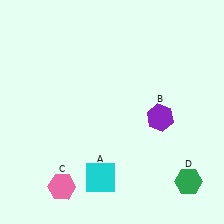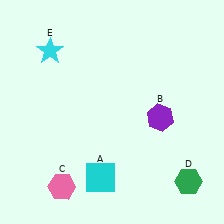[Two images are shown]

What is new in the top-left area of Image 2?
A cyan star (E) was added in the top-left area of Image 2.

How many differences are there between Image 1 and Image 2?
There is 1 difference between the two images.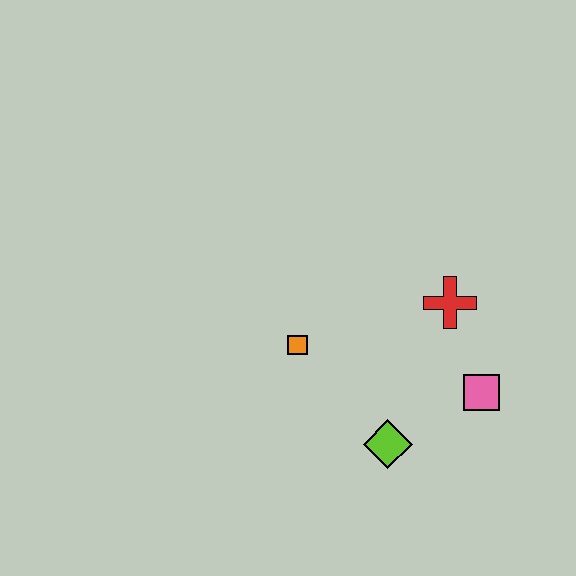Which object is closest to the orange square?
The lime diamond is closest to the orange square.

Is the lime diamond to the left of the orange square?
No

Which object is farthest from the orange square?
The pink square is farthest from the orange square.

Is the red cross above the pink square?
Yes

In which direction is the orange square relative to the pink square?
The orange square is to the left of the pink square.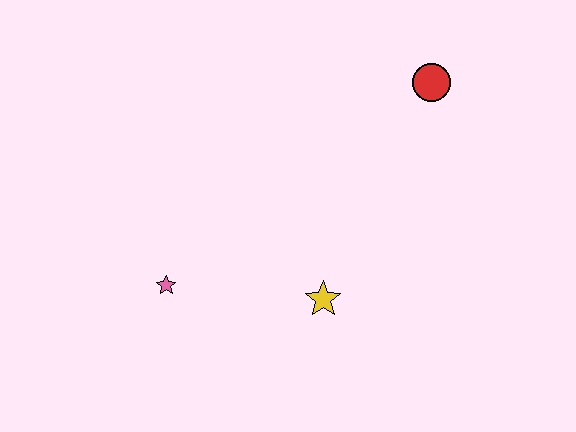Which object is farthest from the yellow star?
The red circle is farthest from the yellow star.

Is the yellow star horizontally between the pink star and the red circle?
Yes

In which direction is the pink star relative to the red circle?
The pink star is to the left of the red circle.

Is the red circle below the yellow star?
No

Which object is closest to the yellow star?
The pink star is closest to the yellow star.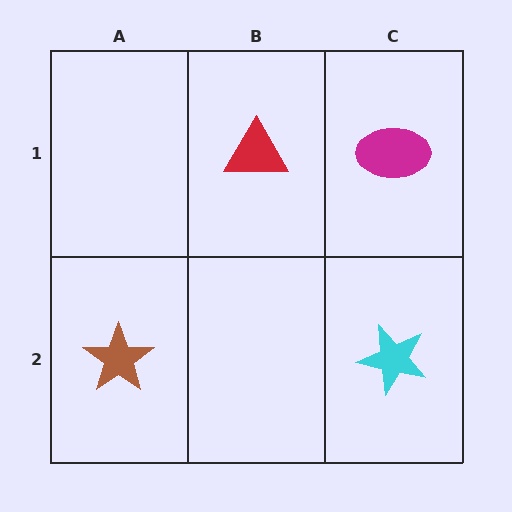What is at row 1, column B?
A red triangle.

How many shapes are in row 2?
2 shapes.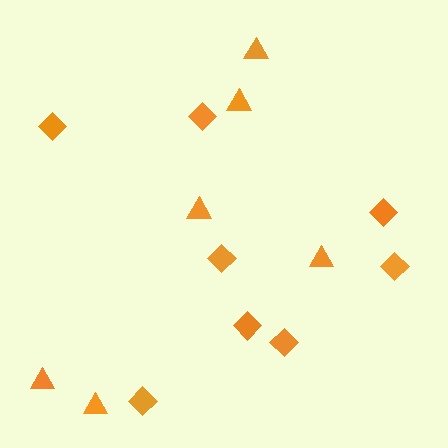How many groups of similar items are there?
There are 2 groups: one group of diamonds (8) and one group of triangles (6).